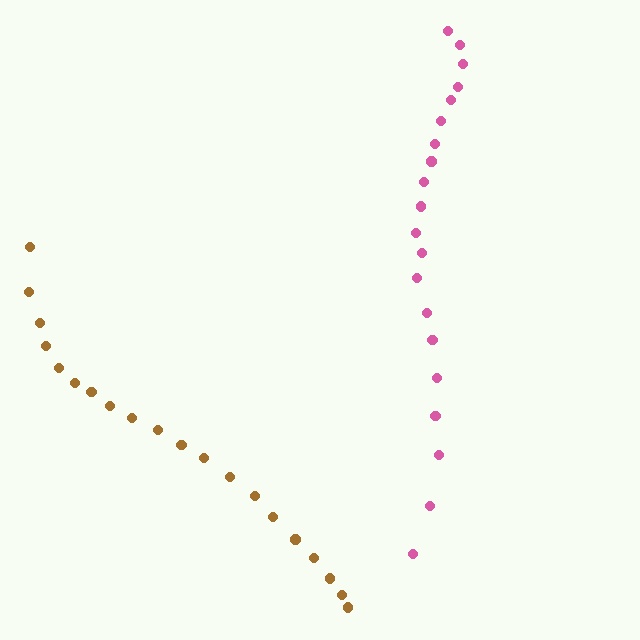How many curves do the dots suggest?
There are 2 distinct paths.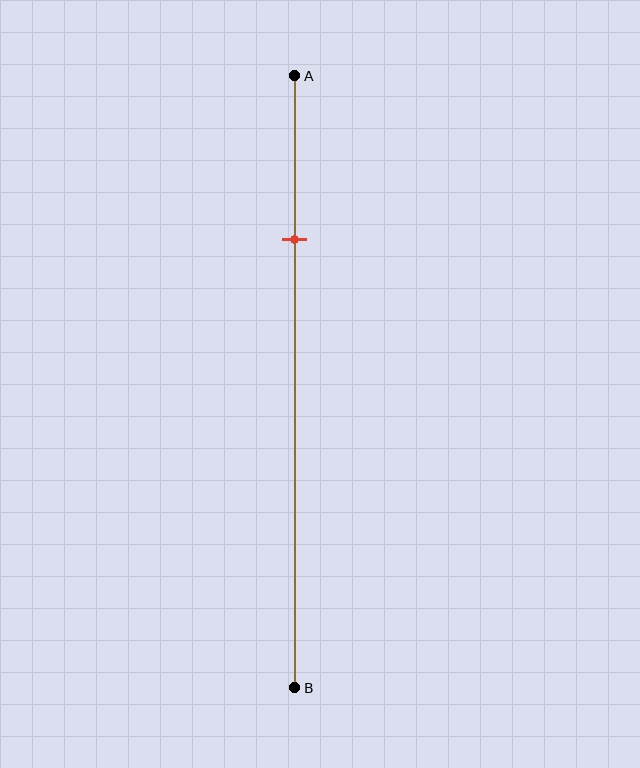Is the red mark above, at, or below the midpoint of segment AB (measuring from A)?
The red mark is above the midpoint of segment AB.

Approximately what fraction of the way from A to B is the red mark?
The red mark is approximately 25% of the way from A to B.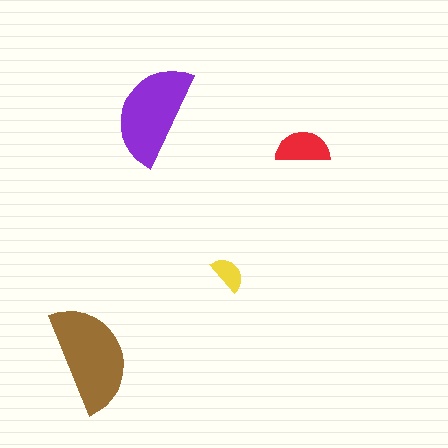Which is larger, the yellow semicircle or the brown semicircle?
The brown one.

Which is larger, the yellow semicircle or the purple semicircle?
The purple one.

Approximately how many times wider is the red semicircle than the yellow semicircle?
About 1.5 times wider.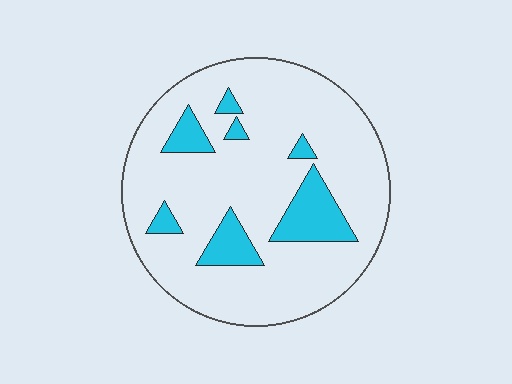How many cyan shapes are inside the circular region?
7.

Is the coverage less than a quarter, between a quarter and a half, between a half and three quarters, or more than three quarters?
Less than a quarter.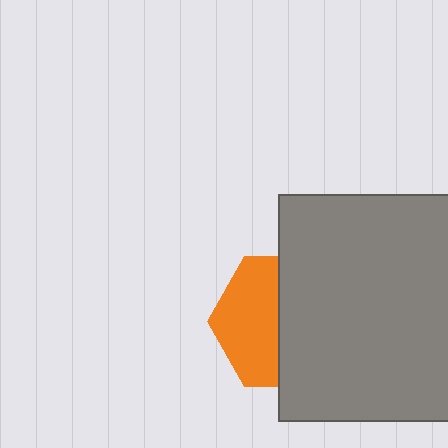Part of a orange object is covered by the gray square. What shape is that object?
It is a hexagon.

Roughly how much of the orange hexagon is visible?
About half of it is visible (roughly 46%).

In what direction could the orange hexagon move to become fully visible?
The orange hexagon could move left. That would shift it out from behind the gray square entirely.